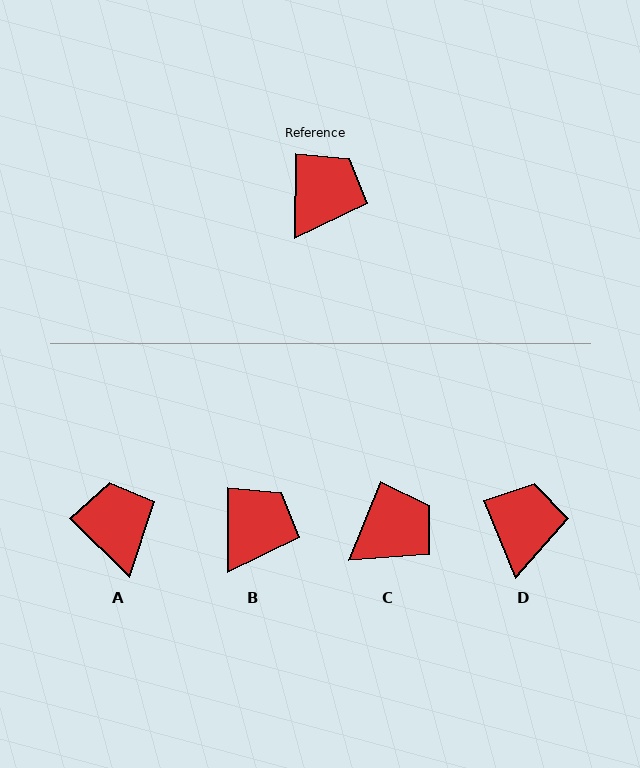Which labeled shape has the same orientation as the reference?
B.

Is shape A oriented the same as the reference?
No, it is off by about 46 degrees.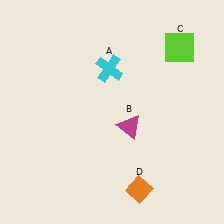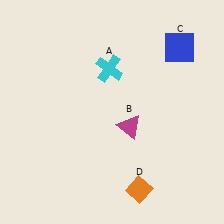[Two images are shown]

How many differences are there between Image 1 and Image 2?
There is 1 difference between the two images.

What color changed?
The square (C) changed from lime in Image 1 to blue in Image 2.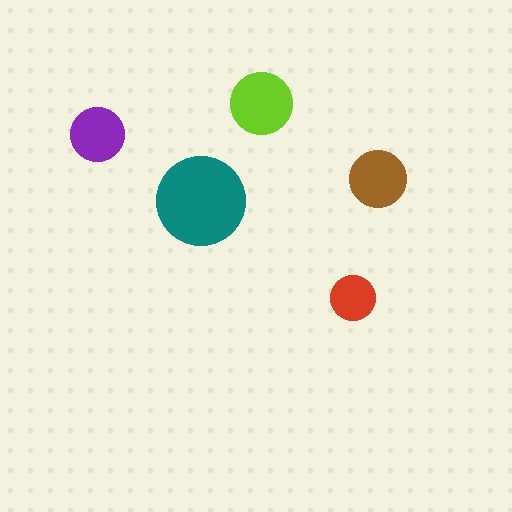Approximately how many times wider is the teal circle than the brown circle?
About 1.5 times wider.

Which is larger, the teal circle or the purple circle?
The teal one.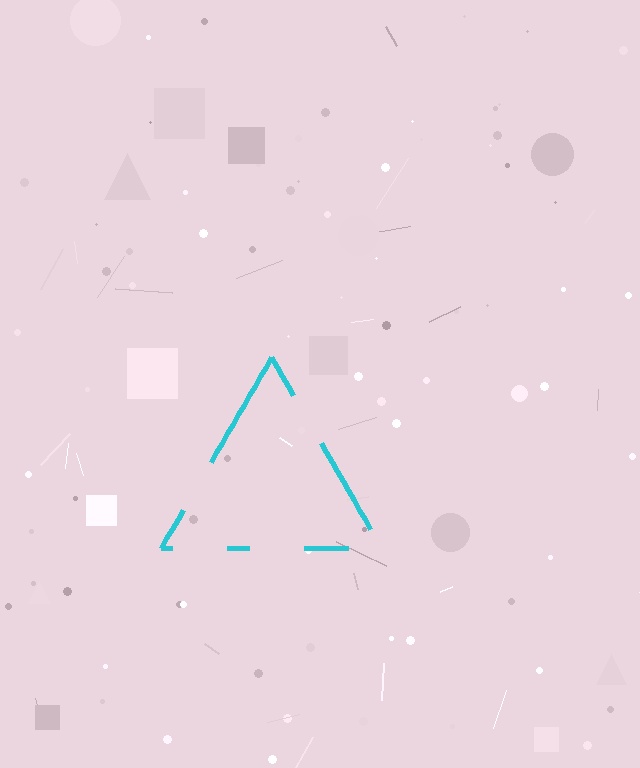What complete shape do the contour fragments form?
The contour fragments form a triangle.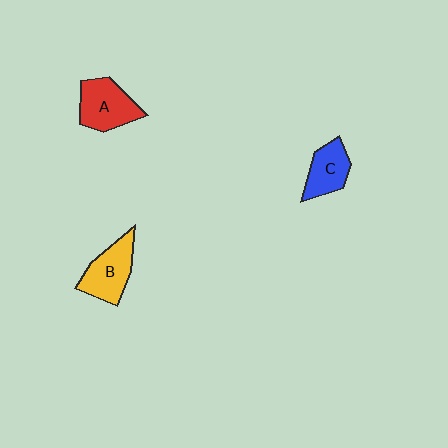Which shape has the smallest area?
Shape C (blue).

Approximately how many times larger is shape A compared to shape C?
Approximately 1.3 times.